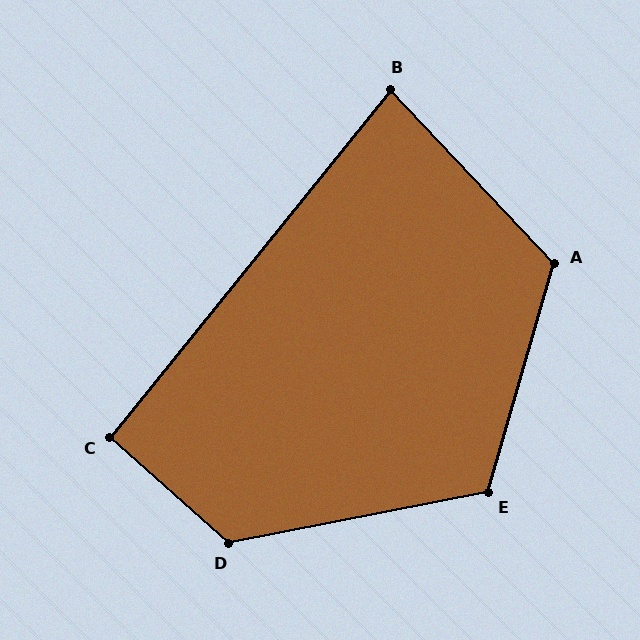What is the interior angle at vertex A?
Approximately 121 degrees (obtuse).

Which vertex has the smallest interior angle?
B, at approximately 82 degrees.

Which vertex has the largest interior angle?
D, at approximately 127 degrees.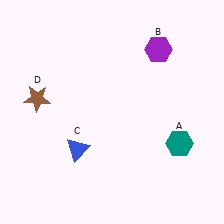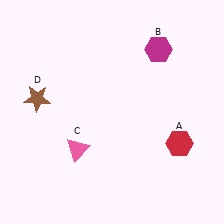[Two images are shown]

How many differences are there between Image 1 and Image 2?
There are 3 differences between the two images.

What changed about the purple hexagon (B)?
In Image 1, B is purple. In Image 2, it changed to magenta.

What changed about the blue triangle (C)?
In Image 1, C is blue. In Image 2, it changed to pink.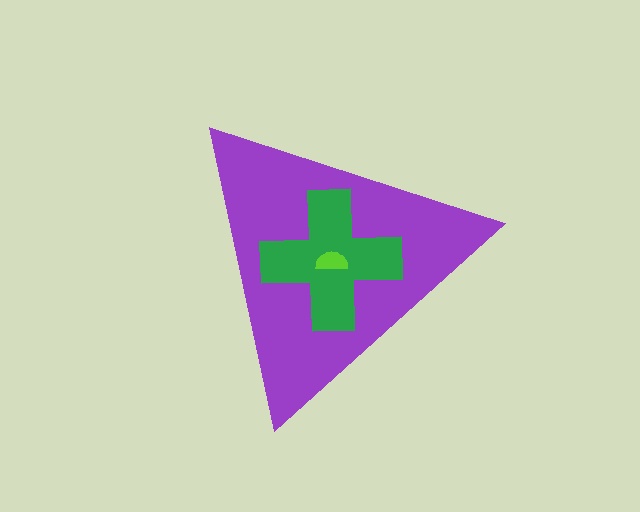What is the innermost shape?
The lime semicircle.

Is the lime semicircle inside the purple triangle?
Yes.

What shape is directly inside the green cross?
The lime semicircle.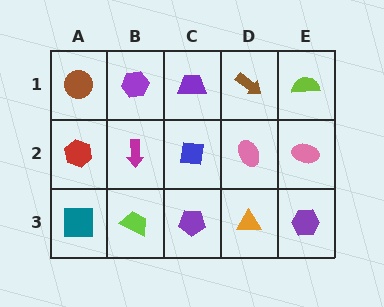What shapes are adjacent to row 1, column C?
A blue square (row 2, column C), a purple hexagon (row 1, column B), a brown arrow (row 1, column D).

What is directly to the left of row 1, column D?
A purple trapezoid.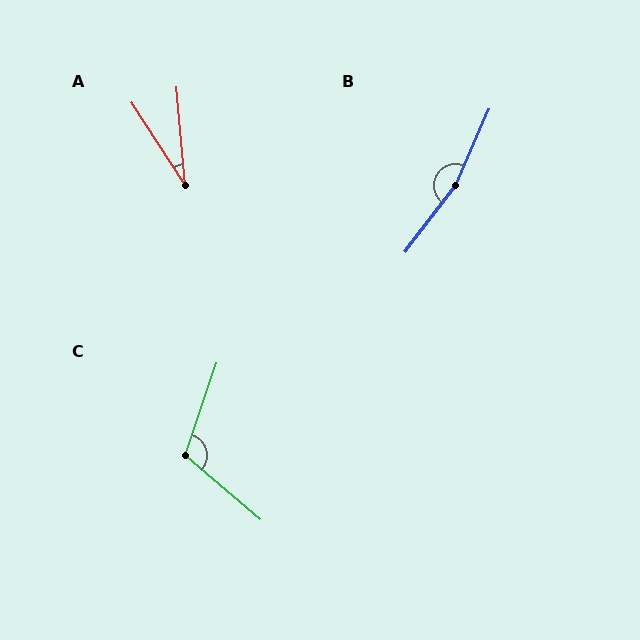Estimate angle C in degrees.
Approximately 111 degrees.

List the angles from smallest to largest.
A (28°), C (111°), B (167°).